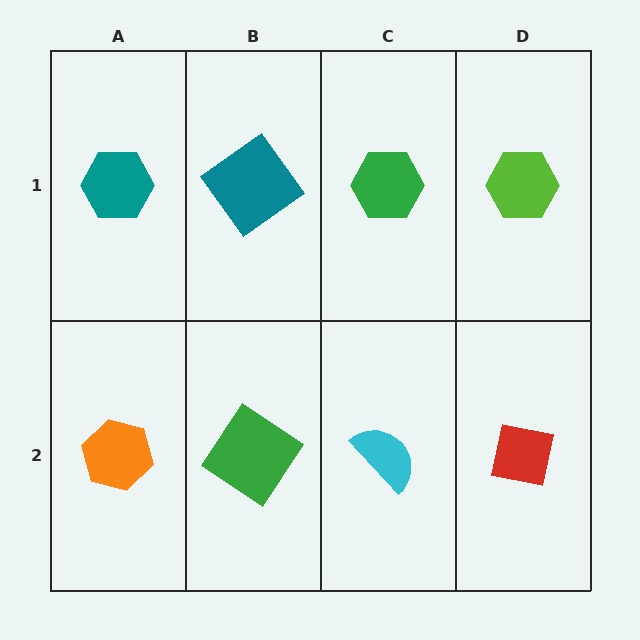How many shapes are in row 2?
4 shapes.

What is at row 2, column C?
A cyan semicircle.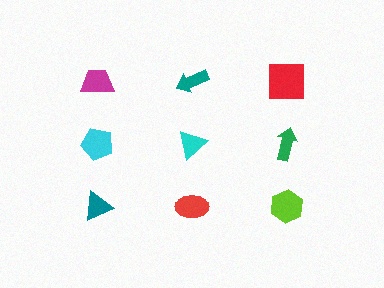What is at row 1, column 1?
A magenta trapezoid.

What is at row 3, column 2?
A red ellipse.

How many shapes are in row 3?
3 shapes.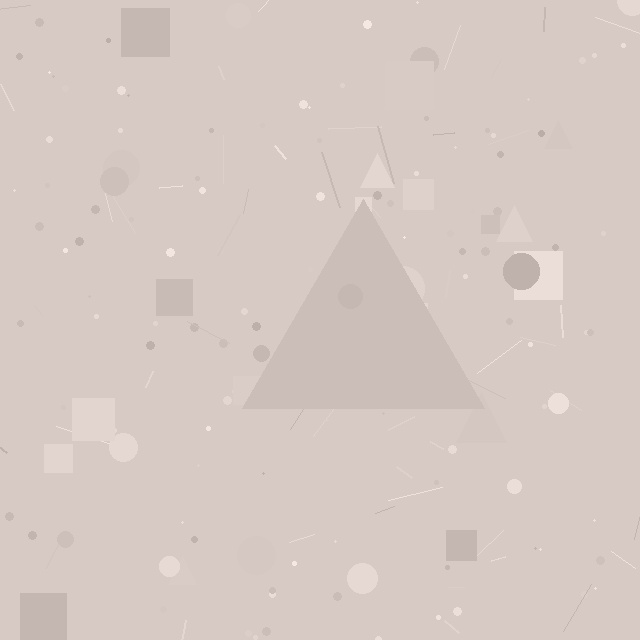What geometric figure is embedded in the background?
A triangle is embedded in the background.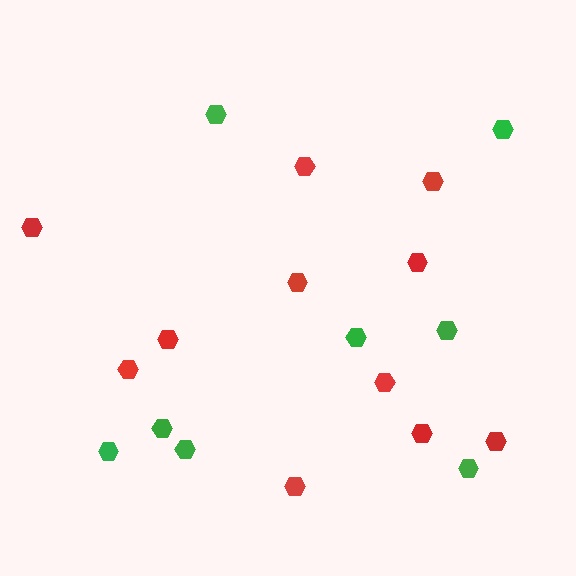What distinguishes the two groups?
There are 2 groups: one group of green hexagons (8) and one group of red hexagons (11).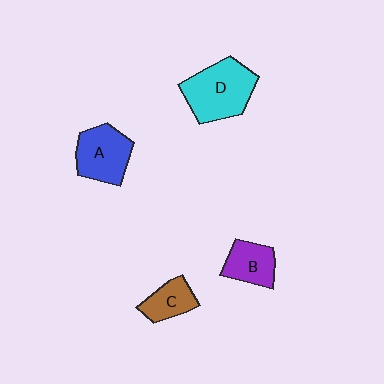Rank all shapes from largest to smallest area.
From largest to smallest: D (cyan), A (blue), B (purple), C (brown).